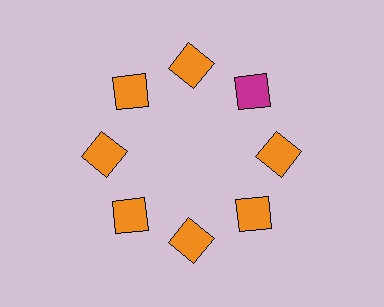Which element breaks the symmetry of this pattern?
The magenta square at roughly the 2 o'clock position breaks the symmetry. All other shapes are orange squares.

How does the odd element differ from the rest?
It has a different color: magenta instead of orange.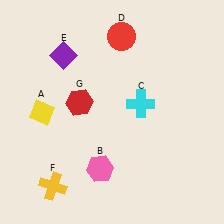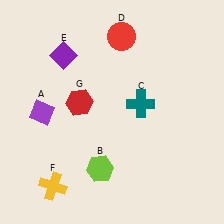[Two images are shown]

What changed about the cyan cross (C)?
In Image 1, C is cyan. In Image 2, it changed to teal.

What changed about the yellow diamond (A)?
In Image 1, A is yellow. In Image 2, it changed to purple.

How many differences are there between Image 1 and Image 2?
There are 3 differences between the two images.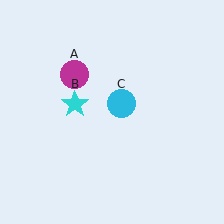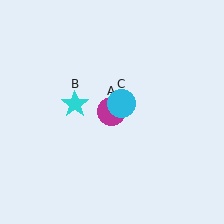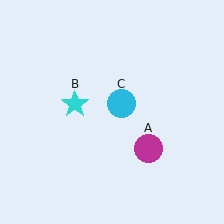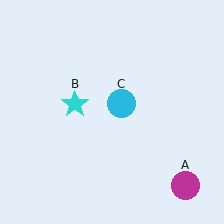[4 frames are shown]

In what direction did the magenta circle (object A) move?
The magenta circle (object A) moved down and to the right.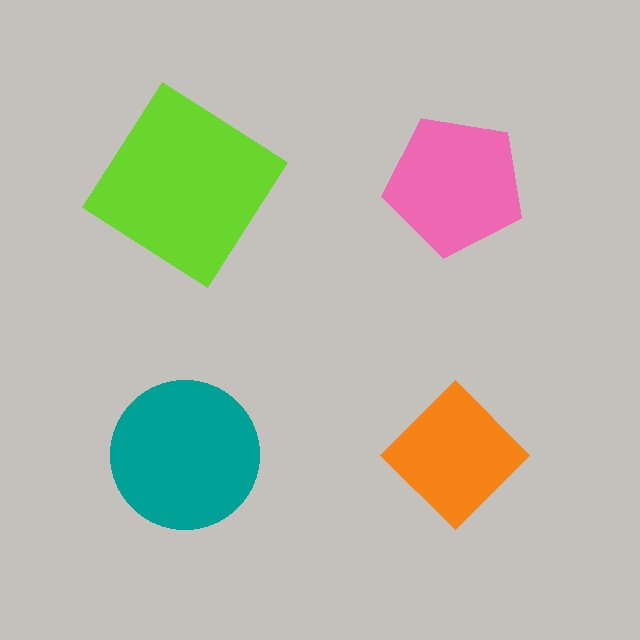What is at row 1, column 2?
A pink pentagon.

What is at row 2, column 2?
An orange diamond.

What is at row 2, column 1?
A teal circle.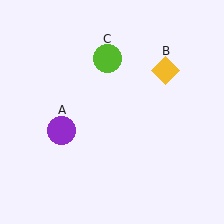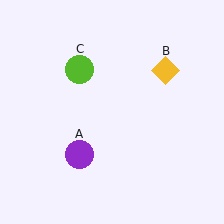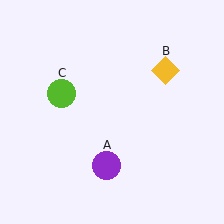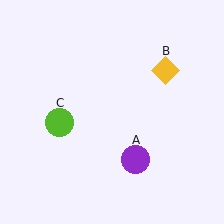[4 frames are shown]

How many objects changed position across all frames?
2 objects changed position: purple circle (object A), lime circle (object C).